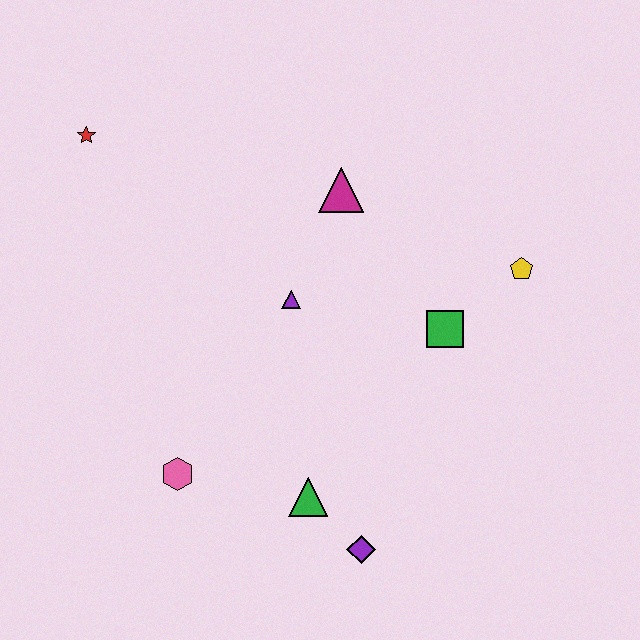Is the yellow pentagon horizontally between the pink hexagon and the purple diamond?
No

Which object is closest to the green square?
The yellow pentagon is closest to the green square.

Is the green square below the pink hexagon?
No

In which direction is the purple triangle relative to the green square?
The purple triangle is to the left of the green square.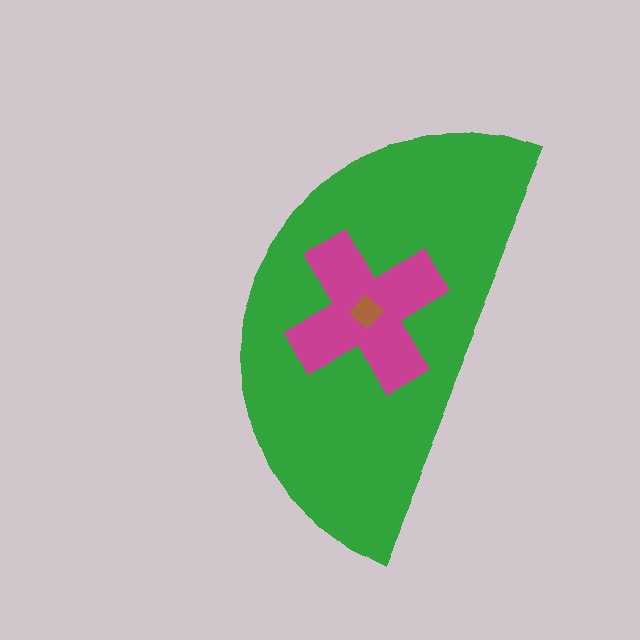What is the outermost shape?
The green semicircle.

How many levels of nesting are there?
3.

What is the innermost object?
The brown diamond.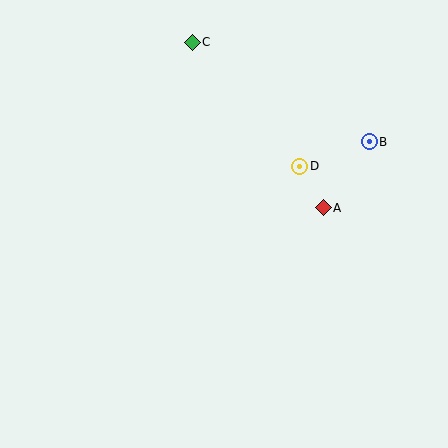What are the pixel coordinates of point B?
Point B is at (369, 142).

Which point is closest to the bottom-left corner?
Point A is closest to the bottom-left corner.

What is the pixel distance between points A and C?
The distance between A and C is 211 pixels.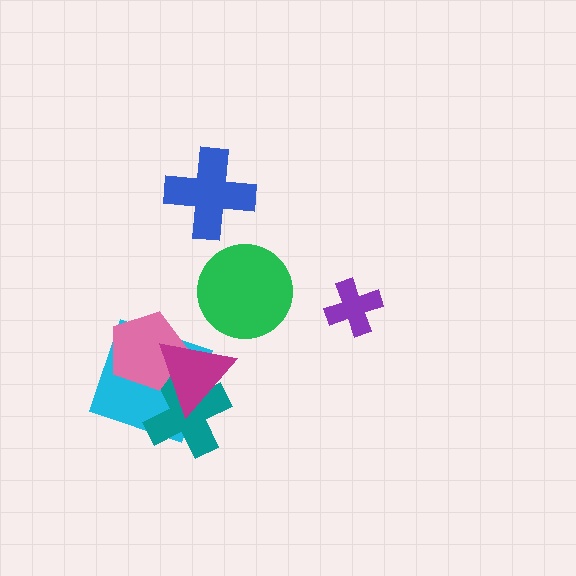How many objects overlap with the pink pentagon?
3 objects overlap with the pink pentagon.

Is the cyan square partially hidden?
Yes, it is partially covered by another shape.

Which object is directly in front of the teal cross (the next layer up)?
The pink pentagon is directly in front of the teal cross.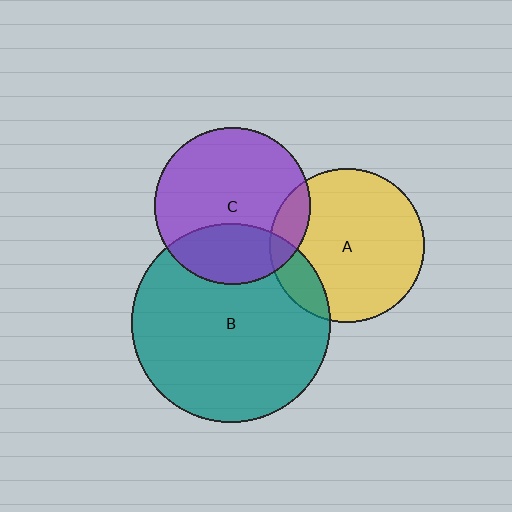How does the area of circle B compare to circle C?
Approximately 1.6 times.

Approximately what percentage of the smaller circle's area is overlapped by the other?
Approximately 10%.